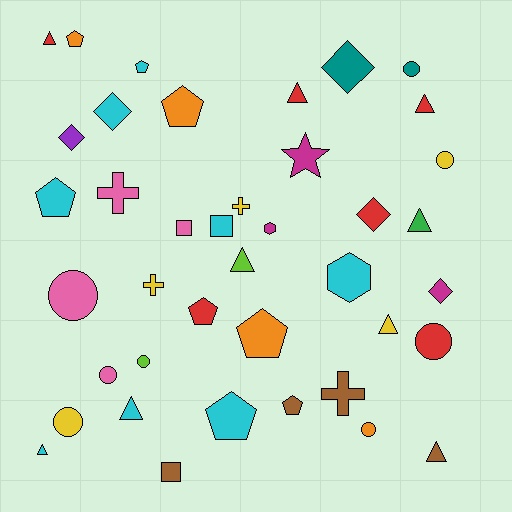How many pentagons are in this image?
There are 8 pentagons.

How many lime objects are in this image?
There are 2 lime objects.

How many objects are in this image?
There are 40 objects.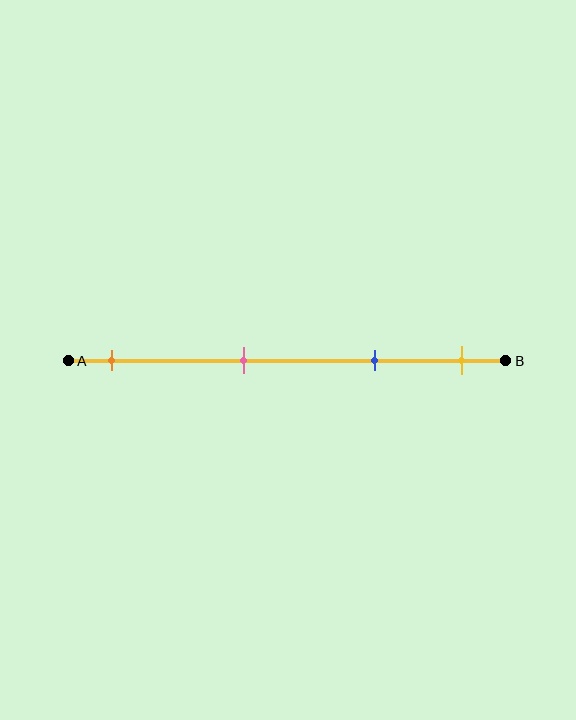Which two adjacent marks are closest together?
The blue and yellow marks are the closest adjacent pair.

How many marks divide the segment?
There are 4 marks dividing the segment.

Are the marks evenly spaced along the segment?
No, the marks are not evenly spaced.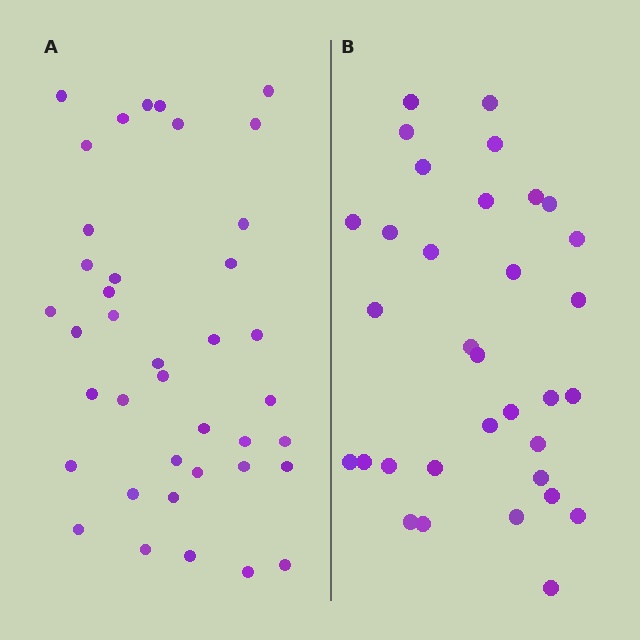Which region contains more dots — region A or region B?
Region A (the left region) has more dots.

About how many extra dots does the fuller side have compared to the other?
Region A has about 6 more dots than region B.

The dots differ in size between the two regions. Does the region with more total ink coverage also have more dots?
No. Region B has more total ink coverage because its dots are larger, but region A actually contains more individual dots. Total area can be misleading — the number of items is what matters here.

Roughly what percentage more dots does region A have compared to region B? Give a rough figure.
About 20% more.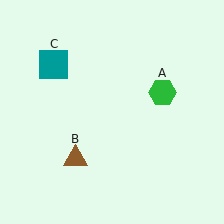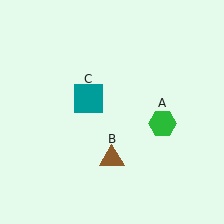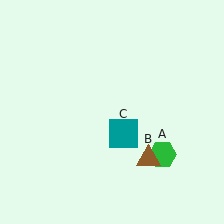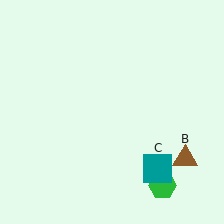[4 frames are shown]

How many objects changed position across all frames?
3 objects changed position: green hexagon (object A), brown triangle (object B), teal square (object C).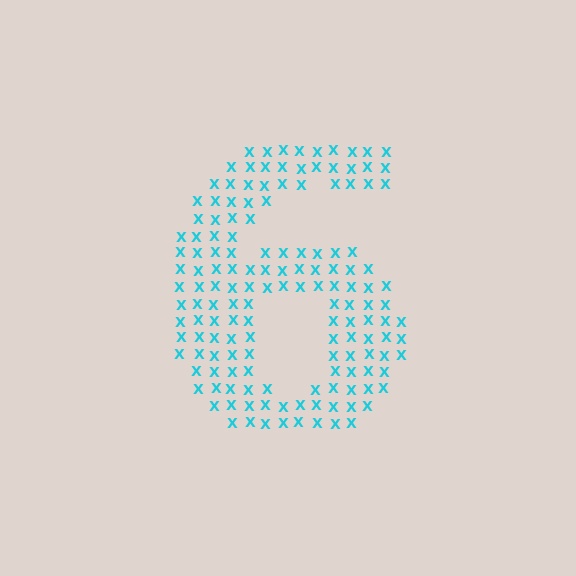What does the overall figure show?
The overall figure shows the digit 6.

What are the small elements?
The small elements are letter X's.